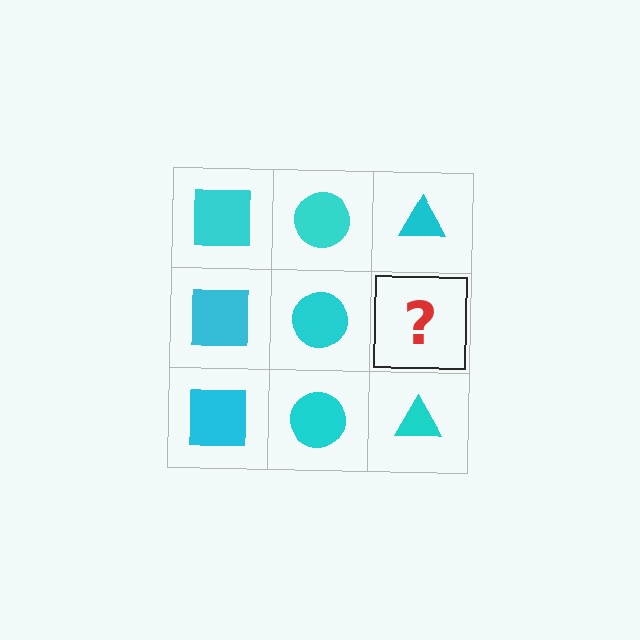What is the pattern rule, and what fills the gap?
The rule is that each column has a consistent shape. The gap should be filled with a cyan triangle.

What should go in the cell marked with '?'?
The missing cell should contain a cyan triangle.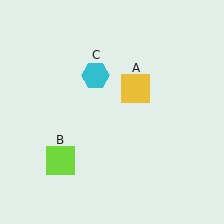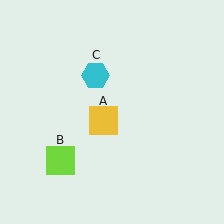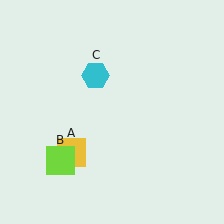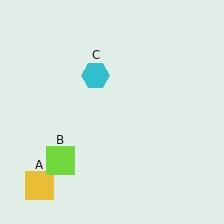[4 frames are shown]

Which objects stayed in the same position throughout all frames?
Lime square (object B) and cyan hexagon (object C) remained stationary.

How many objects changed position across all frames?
1 object changed position: yellow square (object A).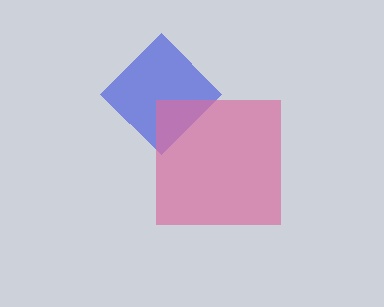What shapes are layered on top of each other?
The layered shapes are: a blue diamond, a pink square.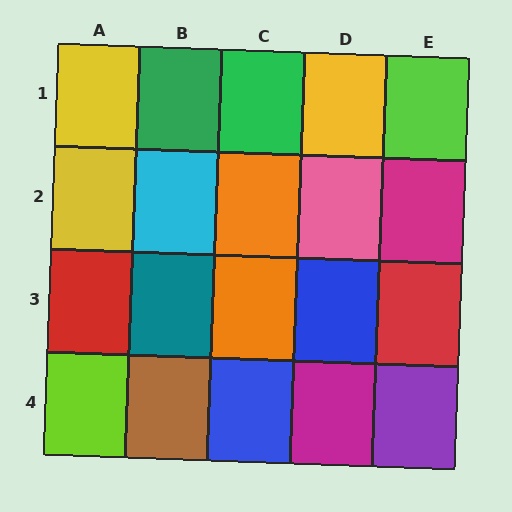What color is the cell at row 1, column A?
Yellow.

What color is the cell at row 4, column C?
Blue.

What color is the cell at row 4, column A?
Lime.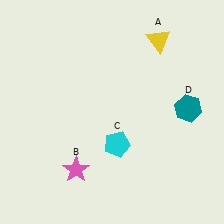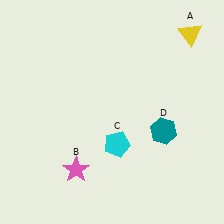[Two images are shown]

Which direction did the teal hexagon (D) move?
The teal hexagon (D) moved left.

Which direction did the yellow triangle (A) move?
The yellow triangle (A) moved right.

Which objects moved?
The objects that moved are: the yellow triangle (A), the teal hexagon (D).